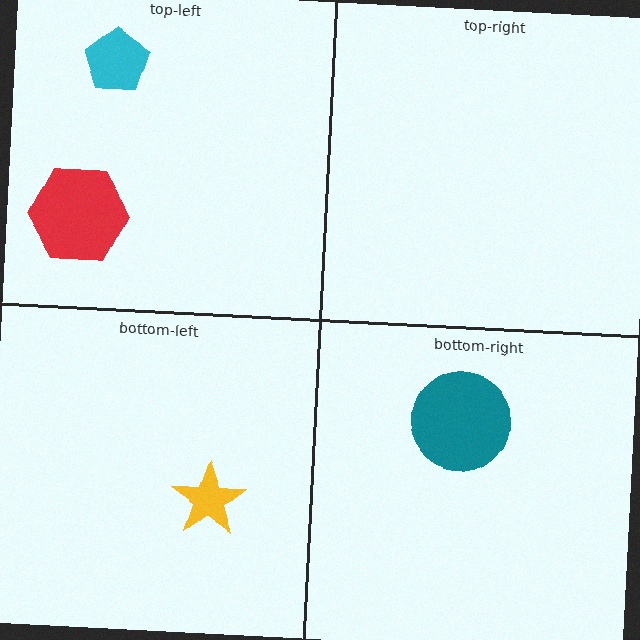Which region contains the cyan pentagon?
The top-left region.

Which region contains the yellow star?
The bottom-left region.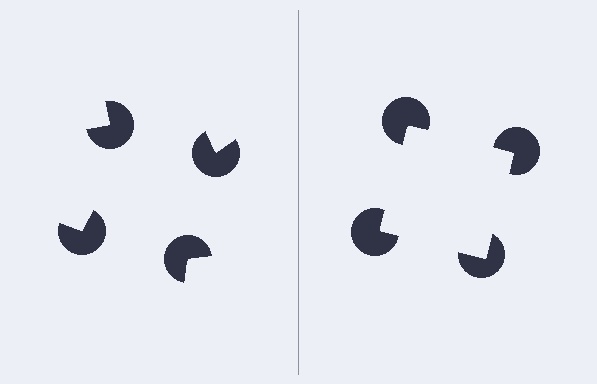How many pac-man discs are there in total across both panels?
8 — 4 on each side.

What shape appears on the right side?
An illusory square.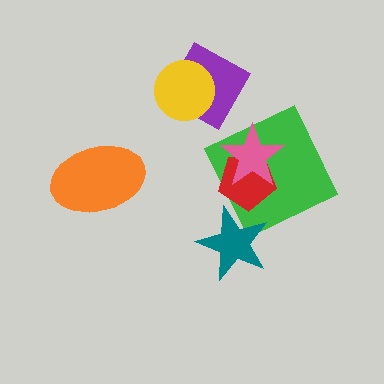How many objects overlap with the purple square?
1 object overlaps with the purple square.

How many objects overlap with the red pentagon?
2 objects overlap with the red pentagon.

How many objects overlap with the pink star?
2 objects overlap with the pink star.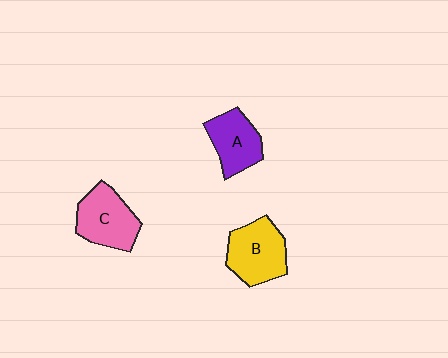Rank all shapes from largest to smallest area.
From largest to smallest: B (yellow), C (pink), A (purple).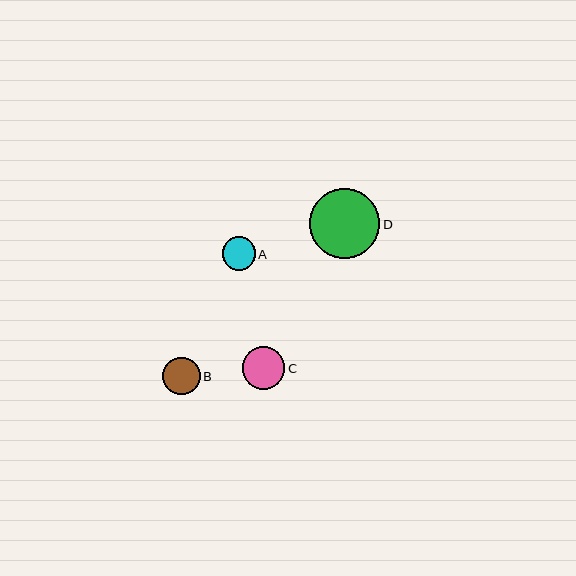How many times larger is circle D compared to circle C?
Circle D is approximately 1.6 times the size of circle C.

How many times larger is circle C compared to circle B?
Circle C is approximately 1.1 times the size of circle B.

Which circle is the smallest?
Circle A is the smallest with a size of approximately 33 pixels.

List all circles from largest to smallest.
From largest to smallest: D, C, B, A.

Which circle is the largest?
Circle D is the largest with a size of approximately 70 pixels.